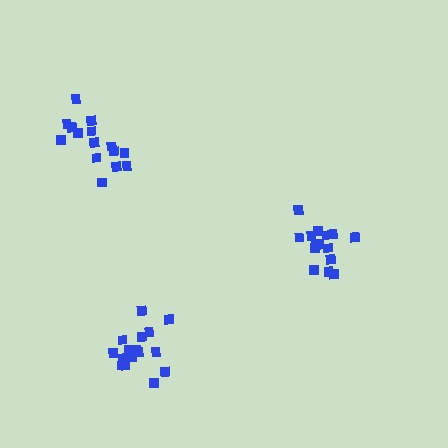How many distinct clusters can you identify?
There are 3 distinct clusters.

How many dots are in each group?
Group 1: 16 dots, Group 2: 15 dots, Group 3: 18 dots (49 total).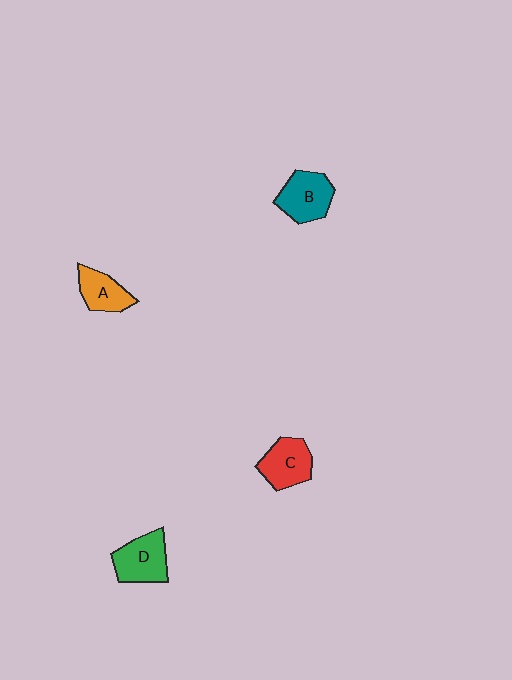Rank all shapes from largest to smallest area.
From largest to smallest: D (green), B (teal), C (red), A (orange).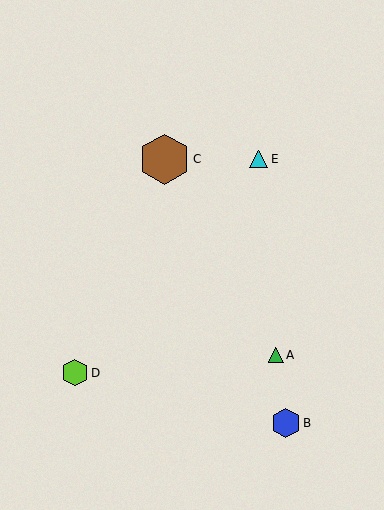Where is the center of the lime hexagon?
The center of the lime hexagon is at (75, 373).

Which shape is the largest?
The brown hexagon (labeled C) is the largest.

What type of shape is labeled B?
Shape B is a blue hexagon.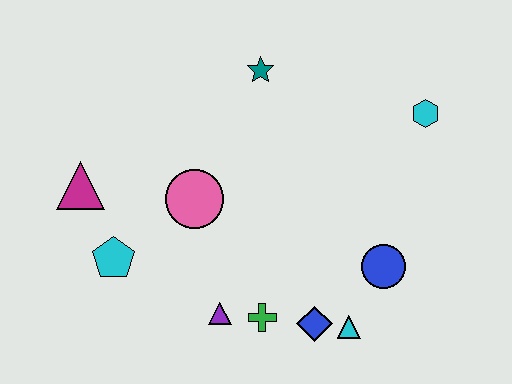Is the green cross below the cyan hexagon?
Yes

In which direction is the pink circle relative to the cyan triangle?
The pink circle is to the left of the cyan triangle.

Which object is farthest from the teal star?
The cyan triangle is farthest from the teal star.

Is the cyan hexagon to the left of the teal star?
No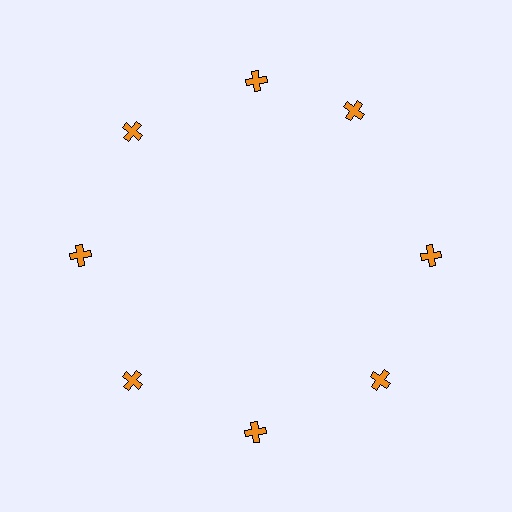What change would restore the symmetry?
The symmetry would be restored by rotating it back into even spacing with its neighbors so that all 8 crosses sit at equal angles and equal distance from the center.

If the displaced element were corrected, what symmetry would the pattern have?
It would have 8-fold rotational symmetry — the pattern would map onto itself every 45 degrees.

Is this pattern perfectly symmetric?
No. The 8 orange crosses are arranged in a ring, but one element near the 2 o'clock position is rotated out of alignment along the ring, breaking the 8-fold rotational symmetry.